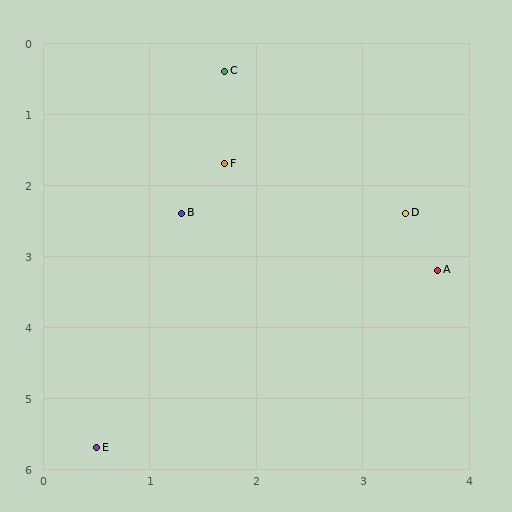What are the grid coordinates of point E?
Point E is at approximately (0.5, 5.7).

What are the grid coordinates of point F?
Point F is at approximately (1.7, 1.7).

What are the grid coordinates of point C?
Point C is at approximately (1.7, 0.4).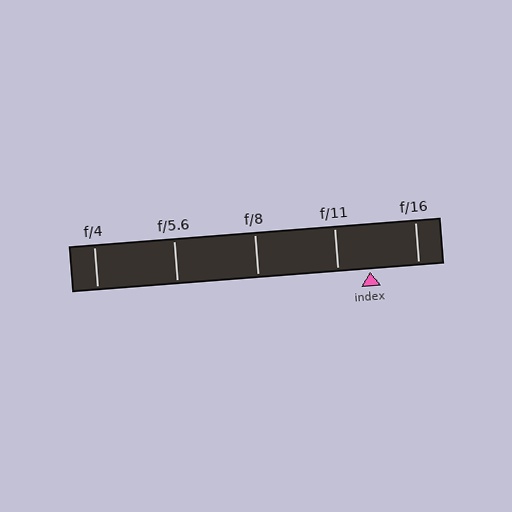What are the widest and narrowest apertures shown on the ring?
The widest aperture shown is f/4 and the narrowest is f/16.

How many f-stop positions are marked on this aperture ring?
There are 5 f-stop positions marked.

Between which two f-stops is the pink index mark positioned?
The index mark is between f/11 and f/16.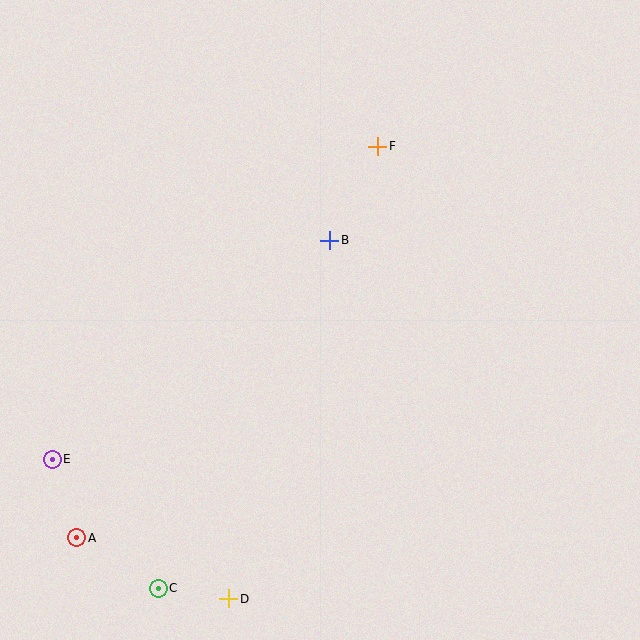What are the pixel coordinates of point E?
Point E is at (52, 459).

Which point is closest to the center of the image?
Point B at (330, 240) is closest to the center.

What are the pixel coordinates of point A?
Point A is at (77, 538).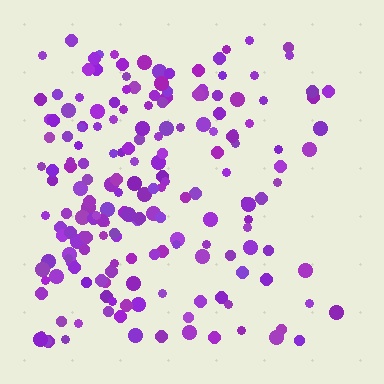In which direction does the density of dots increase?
From right to left, with the left side densest.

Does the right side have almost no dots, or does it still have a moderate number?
Still a moderate number, just noticeably fewer than the left.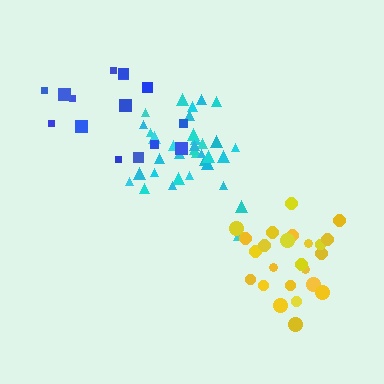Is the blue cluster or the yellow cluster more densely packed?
Yellow.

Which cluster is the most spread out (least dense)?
Blue.